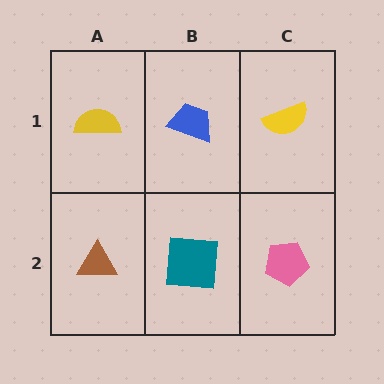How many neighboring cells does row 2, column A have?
2.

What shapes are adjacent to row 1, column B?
A teal square (row 2, column B), a yellow semicircle (row 1, column A), a yellow semicircle (row 1, column C).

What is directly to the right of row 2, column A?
A teal square.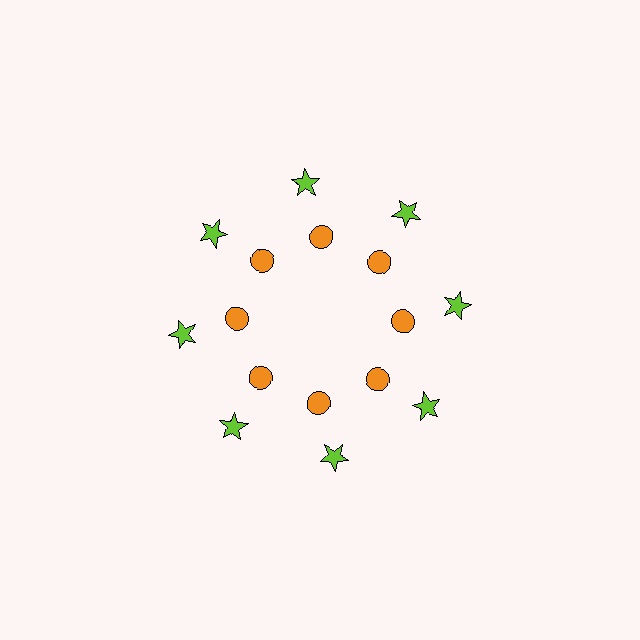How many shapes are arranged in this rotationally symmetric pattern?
There are 16 shapes, arranged in 8 groups of 2.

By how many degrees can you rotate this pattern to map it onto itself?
The pattern maps onto itself every 45 degrees of rotation.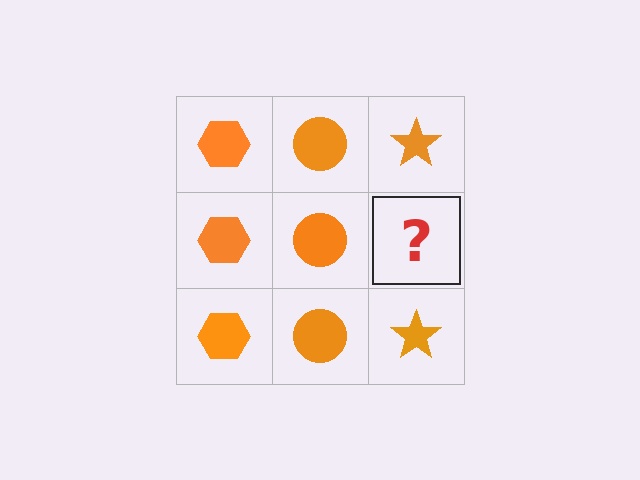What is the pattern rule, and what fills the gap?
The rule is that each column has a consistent shape. The gap should be filled with an orange star.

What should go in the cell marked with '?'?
The missing cell should contain an orange star.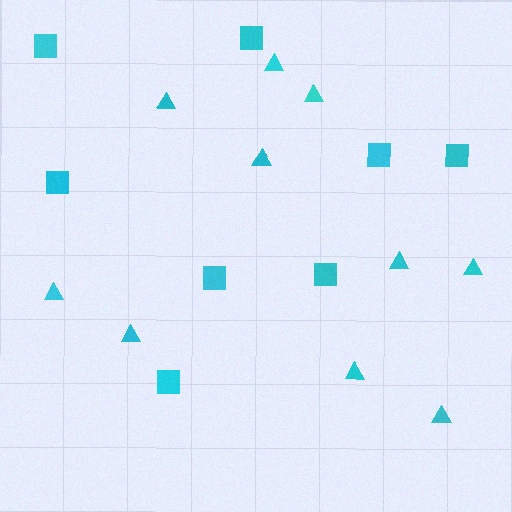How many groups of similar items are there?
There are 2 groups: one group of triangles (10) and one group of squares (8).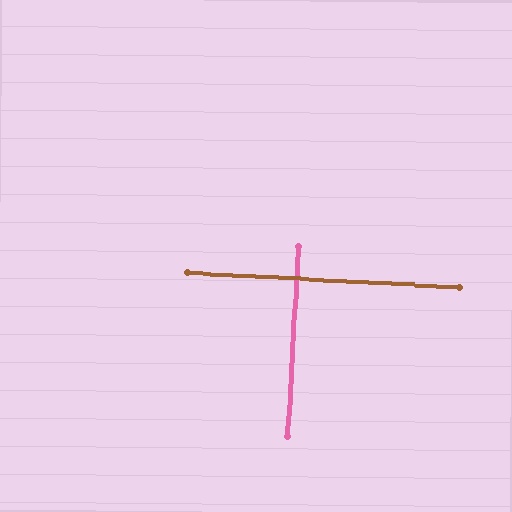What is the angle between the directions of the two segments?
Approximately 90 degrees.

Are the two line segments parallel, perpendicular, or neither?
Perpendicular — they meet at approximately 90°.